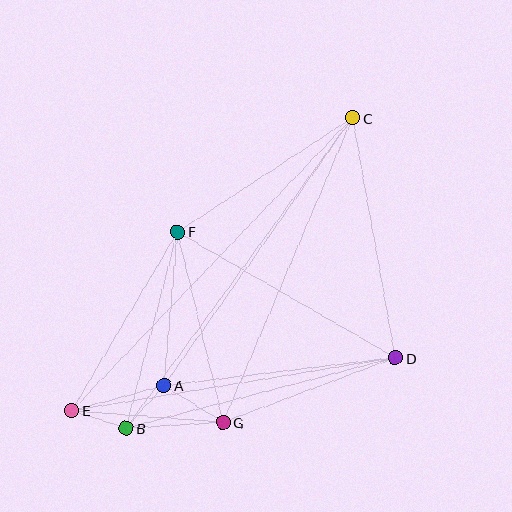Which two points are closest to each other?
Points A and B are closest to each other.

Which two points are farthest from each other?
Points C and E are farthest from each other.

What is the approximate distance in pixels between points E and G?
The distance between E and G is approximately 152 pixels.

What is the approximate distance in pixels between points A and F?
The distance between A and F is approximately 154 pixels.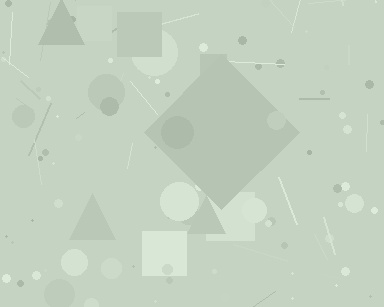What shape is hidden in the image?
A diamond is hidden in the image.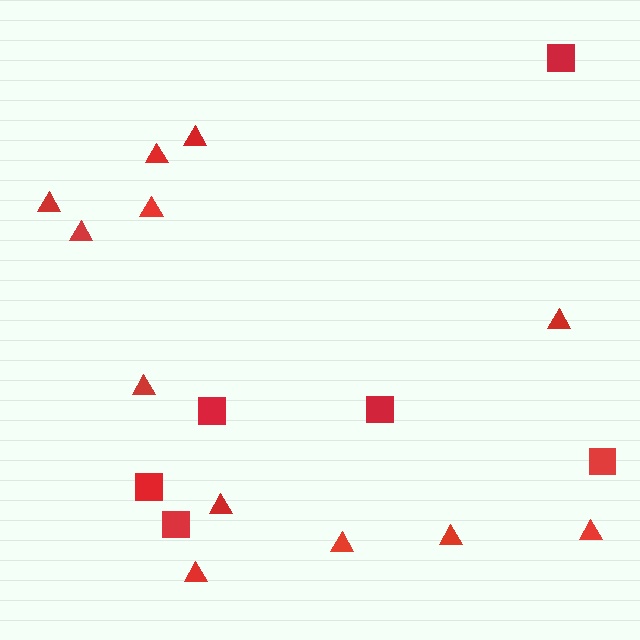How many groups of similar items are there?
There are 2 groups: one group of squares (6) and one group of triangles (12).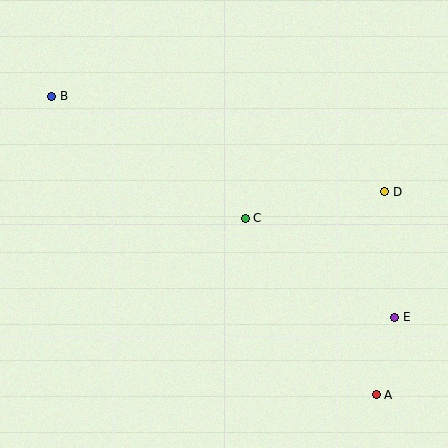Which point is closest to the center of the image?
Point C at (245, 218) is closest to the center.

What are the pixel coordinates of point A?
Point A is at (376, 395).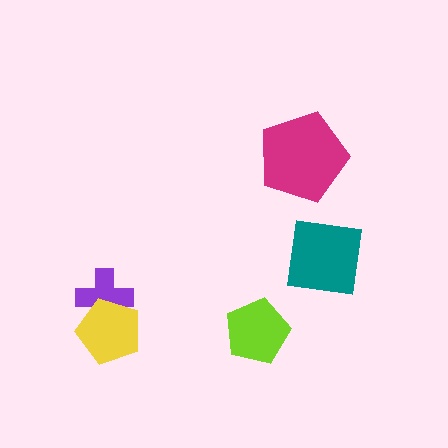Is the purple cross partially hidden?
Yes, it is partially covered by another shape.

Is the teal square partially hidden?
No, no other shape covers it.